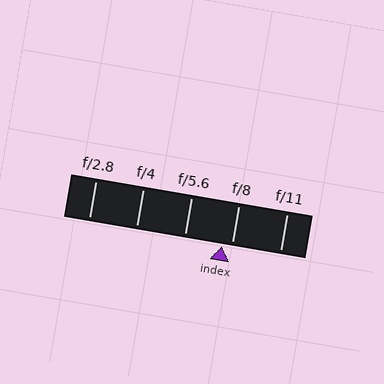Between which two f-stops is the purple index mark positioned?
The index mark is between f/5.6 and f/8.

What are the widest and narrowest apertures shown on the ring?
The widest aperture shown is f/2.8 and the narrowest is f/11.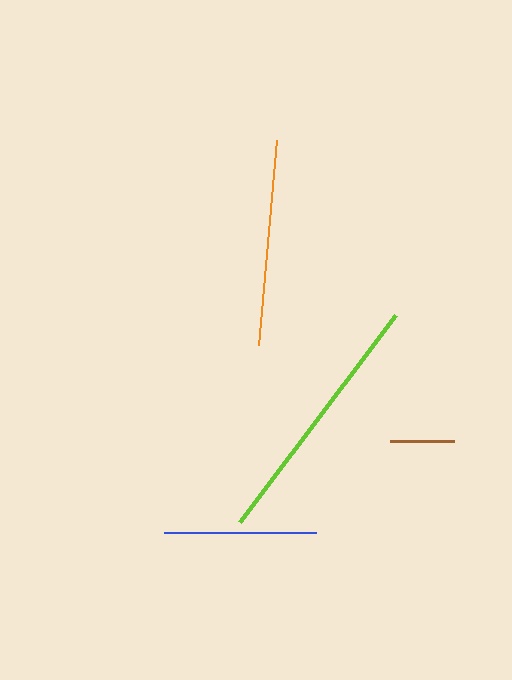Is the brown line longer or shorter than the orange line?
The orange line is longer than the brown line.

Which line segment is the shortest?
The brown line is the shortest at approximately 64 pixels.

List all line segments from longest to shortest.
From longest to shortest: lime, orange, blue, brown.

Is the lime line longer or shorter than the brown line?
The lime line is longer than the brown line.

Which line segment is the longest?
The lime line is the longest at approximately 260 pixels.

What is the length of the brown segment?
The brown segment is approximately 64 pixels long.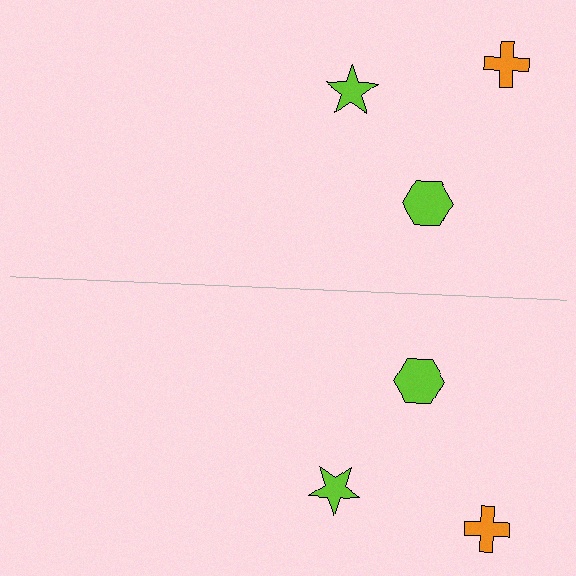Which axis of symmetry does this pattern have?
The pattern has a horizontal axis of symmetry running through the center of the image.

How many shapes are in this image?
There are 6 shapes in this image.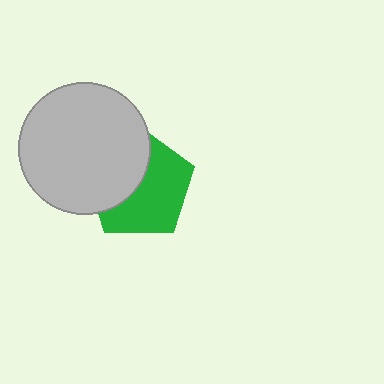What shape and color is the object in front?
The object in front is a light gray circle.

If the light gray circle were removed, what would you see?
You would see the complete green pentagon.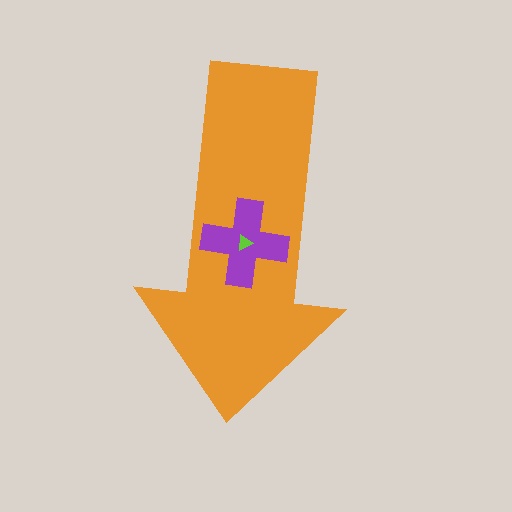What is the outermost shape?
The orange arrow.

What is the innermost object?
The lime triangle.